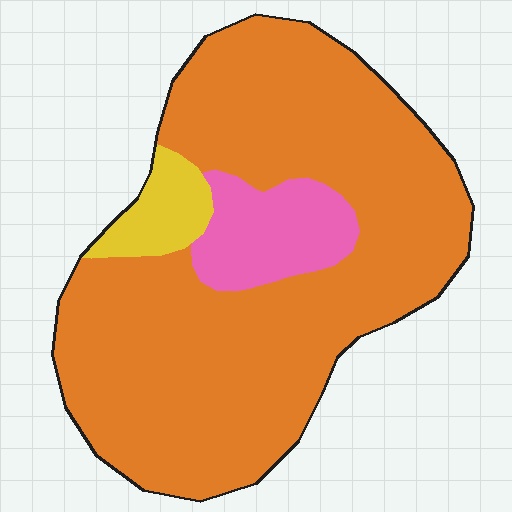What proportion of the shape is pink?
Pink covers about 10% of the shape.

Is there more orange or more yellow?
Orange.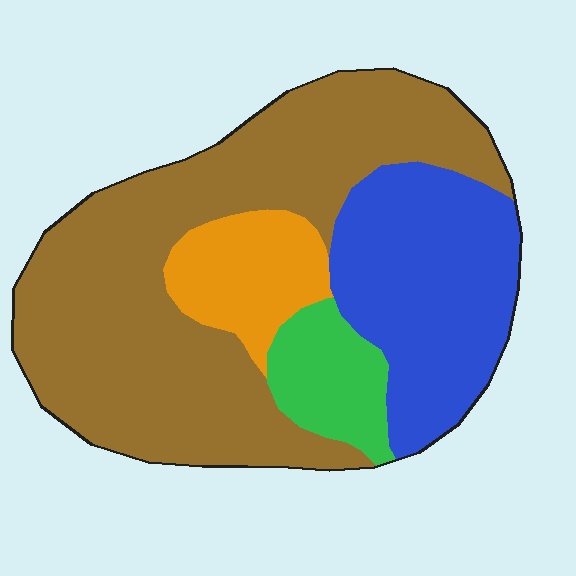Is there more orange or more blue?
Blue.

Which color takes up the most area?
Brown, at roughly 55%.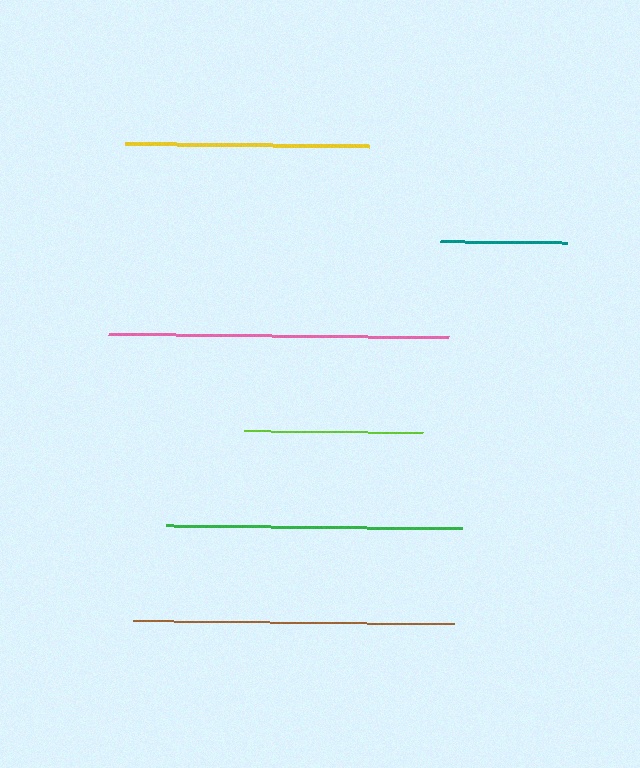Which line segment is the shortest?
The teal line is the shortest at approximately 127 pixels.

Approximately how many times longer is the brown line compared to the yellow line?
The brown line is approximately 1.3 times the length of the yellow line.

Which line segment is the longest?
The pink line is the longest at approximately 341 pixels.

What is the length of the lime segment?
The lime segment is approximately 179 pixels long.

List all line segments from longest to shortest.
From longest to shortest: pink, brown, green, yellow, lime, teal.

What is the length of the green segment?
The green segment is approximately 296 pixels long.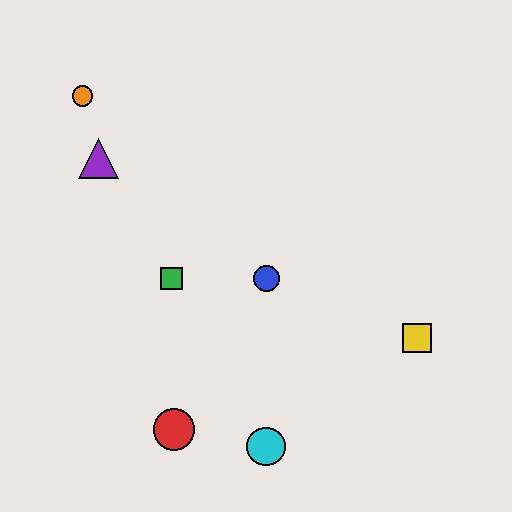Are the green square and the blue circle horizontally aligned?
Yes, both are at y≈278.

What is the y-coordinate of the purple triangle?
The purple triangle is at y≈158.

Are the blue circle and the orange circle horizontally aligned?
No, the blue circle is at y≈278 and the orange circle is at y≈96.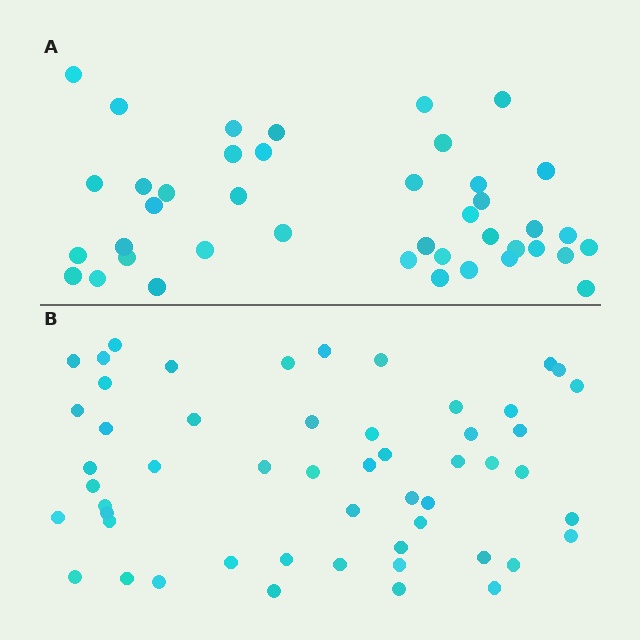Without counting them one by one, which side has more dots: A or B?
Region B (the bottom region) has more dots.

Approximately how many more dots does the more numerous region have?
Region B has roughly 12 or so more dots than region A.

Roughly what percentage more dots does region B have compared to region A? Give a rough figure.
About 30% more.